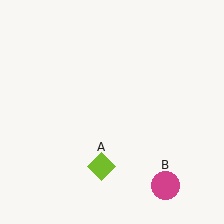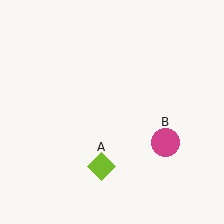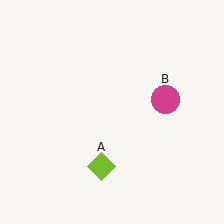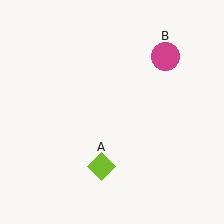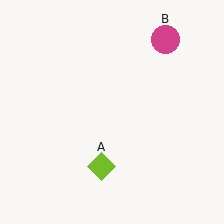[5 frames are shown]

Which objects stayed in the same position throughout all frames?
Lime diamond (object A) remained stationary.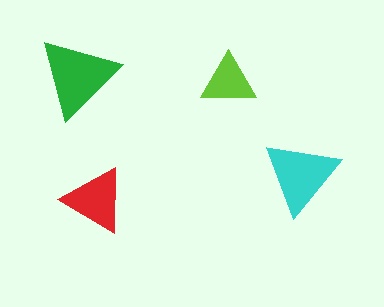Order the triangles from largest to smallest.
the green one, the cyan one, the red one, the lime one.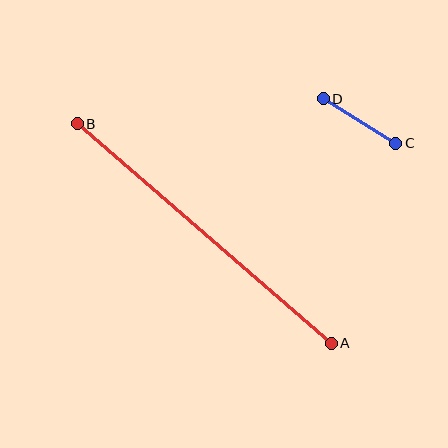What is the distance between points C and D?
The distance is approximately 85 pixels.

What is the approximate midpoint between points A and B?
The midpoint is at approximately (204, 233) pixels.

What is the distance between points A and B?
The distance is approximately 335 pixels.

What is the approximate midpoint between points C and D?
The midpoint is at approximately (359, 121) pixels.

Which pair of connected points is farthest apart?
Points A and B are farthest apart.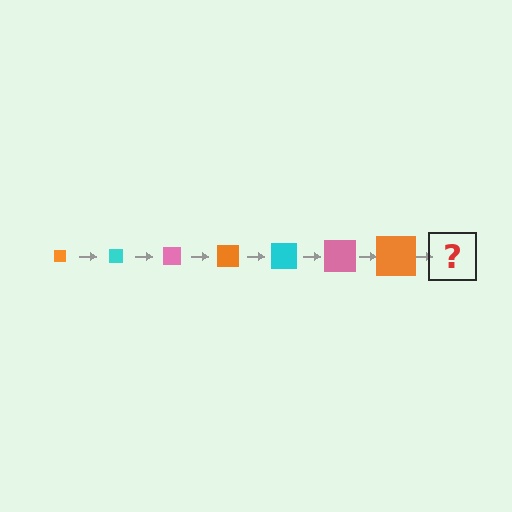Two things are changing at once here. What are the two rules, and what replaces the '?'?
The two rules are that the square grows larger each step and the color cycles through orange, cyan, and pink. The '?' should be a cyan square, larger than the previous one.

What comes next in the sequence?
The next element should be a cyan square, larger than the previous one.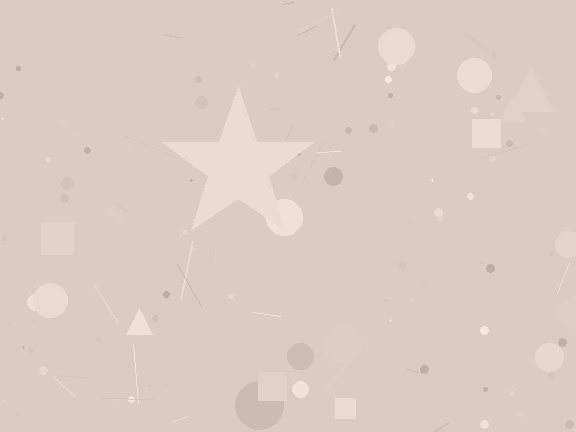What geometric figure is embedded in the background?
A star is embedded in the background.